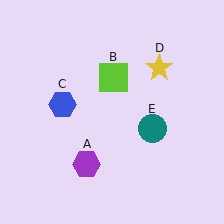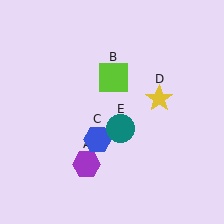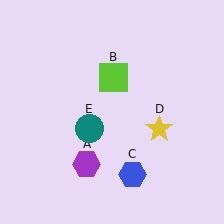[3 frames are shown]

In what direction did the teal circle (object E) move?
The teal circle (object E) moved left.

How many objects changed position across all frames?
3 objects changed position: blue hexagon (object C), yellow star (object D), teal circle (object E).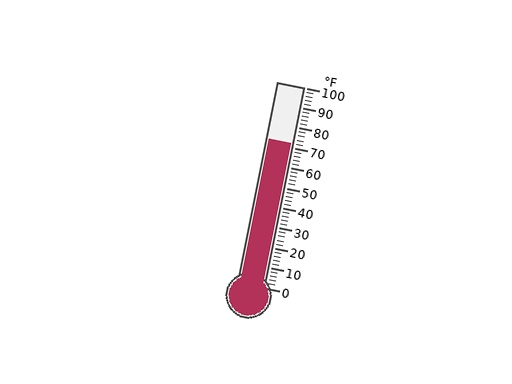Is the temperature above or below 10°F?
The temperature is above 10°F.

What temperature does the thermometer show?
The thermometer shows approximately 72°F.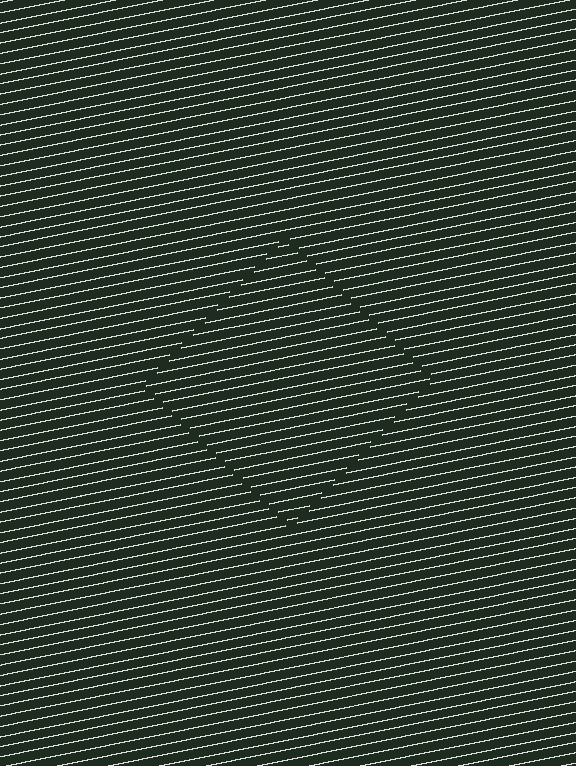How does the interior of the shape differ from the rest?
The interior of the shape contains the same grating, shifted by half a period — the contour is defined by the phase discontinuity where line-ends from the inner and outer gratings abut.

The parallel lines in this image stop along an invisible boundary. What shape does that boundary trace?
An illusory square. The interior of the shape contains the same grating, shifted by half a period — the contour is defined by the phase discontinuity where line-ends from the inner and outer gratings abut.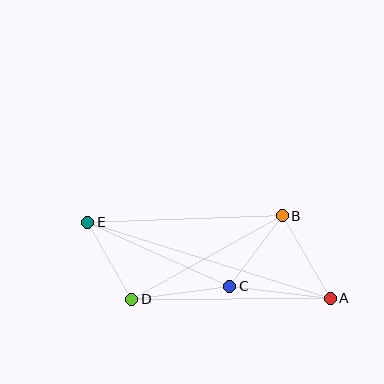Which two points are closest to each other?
Points B and C are closest to each other.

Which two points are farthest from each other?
Points A and E are farthest from each other.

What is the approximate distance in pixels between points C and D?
The distance between C and D is approximately 99 pixels.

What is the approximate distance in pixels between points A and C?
The distance between A and C is approximately 101 pixels.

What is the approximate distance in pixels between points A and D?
The distance between A and D is approximately 198 pixels.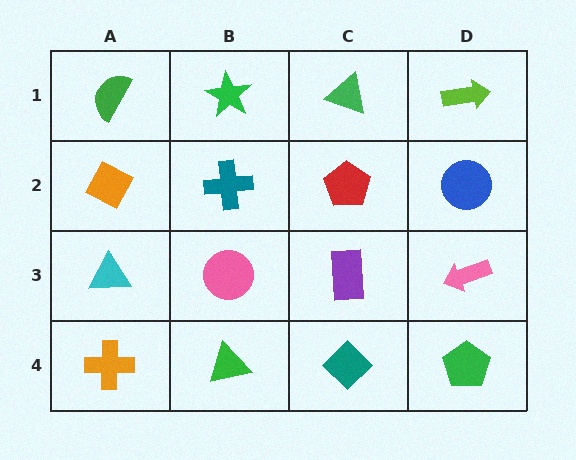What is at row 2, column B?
A teal cross.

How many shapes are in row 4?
4 shapes.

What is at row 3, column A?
A cyan triangle.